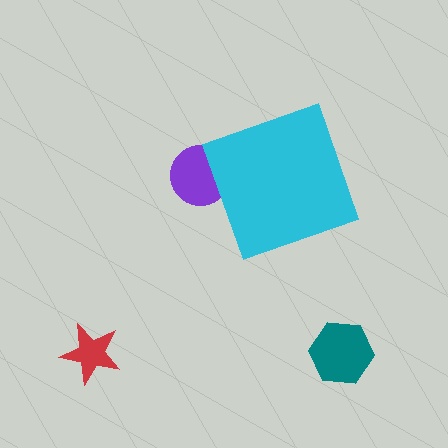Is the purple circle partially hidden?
Yes, the purple circle is partially hidden behind the cyan diamond.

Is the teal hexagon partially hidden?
No, the teal hexagon is fully visible.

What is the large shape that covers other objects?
A cyan diamond.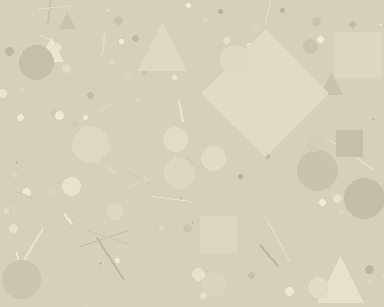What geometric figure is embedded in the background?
A diamond is embedded in the background.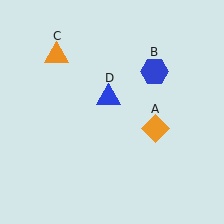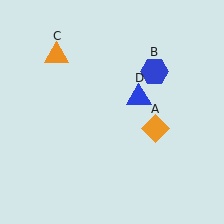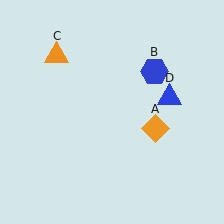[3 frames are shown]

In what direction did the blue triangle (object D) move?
The blue triangle (object D) moved right.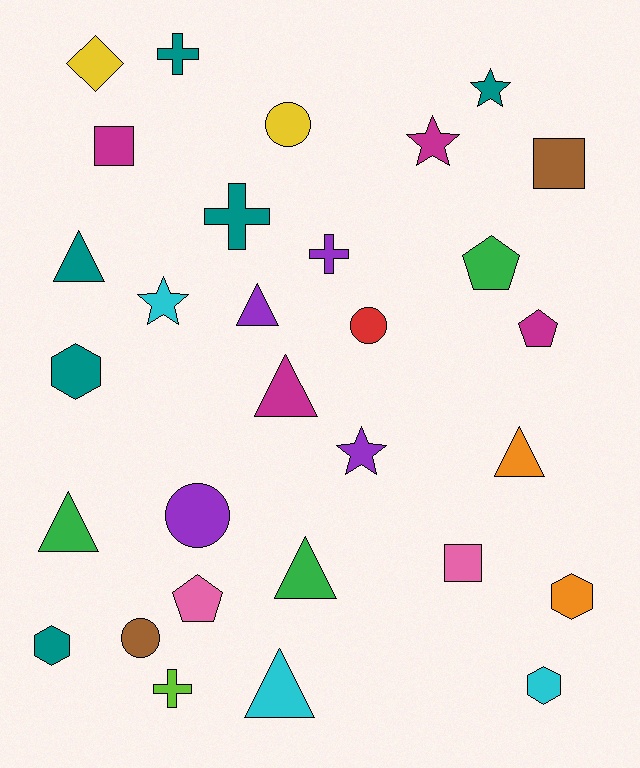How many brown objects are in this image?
There are 2 brown objects.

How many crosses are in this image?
There are 4 crosses.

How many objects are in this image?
There are 30 objects.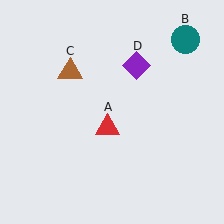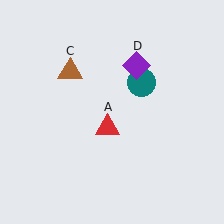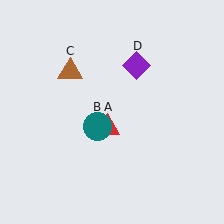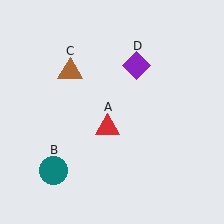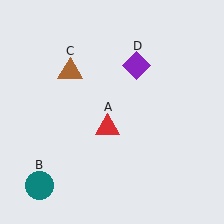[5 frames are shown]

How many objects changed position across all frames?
1 object changed position: teal circle (object B).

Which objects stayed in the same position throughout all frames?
Red triangle (object A) and brown triangle (object C) and purple diamond (object D) remained stationary.